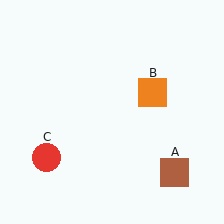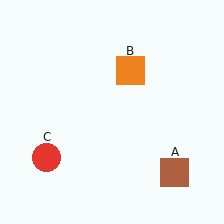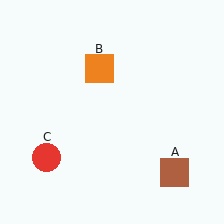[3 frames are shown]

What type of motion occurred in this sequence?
The orange square (object B) rotated counterclockwise around the center of the scene.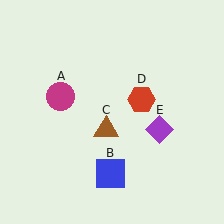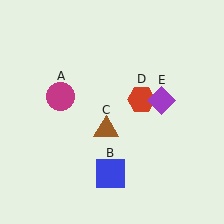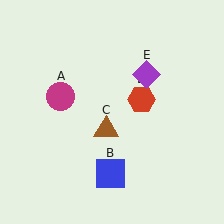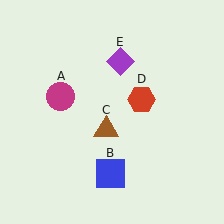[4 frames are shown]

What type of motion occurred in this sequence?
The purple diamond (object E) rotated counterclockwise around the center of the scene.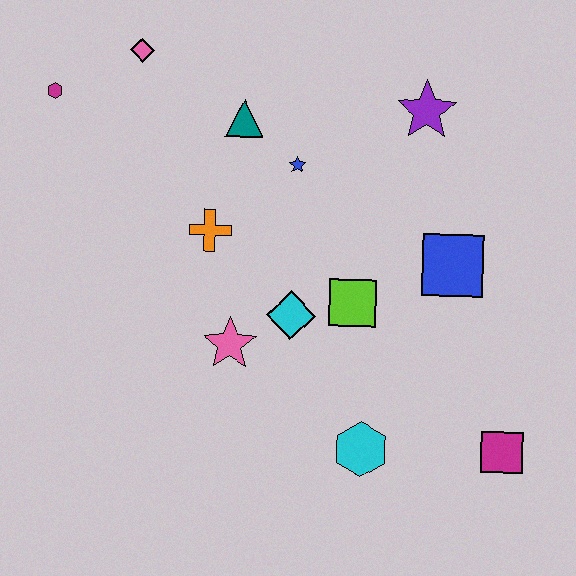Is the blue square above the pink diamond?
No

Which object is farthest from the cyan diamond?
The magenta hexagon is farthest from the cyan diamond.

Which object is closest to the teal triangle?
The blue star is closest to the teal triangle.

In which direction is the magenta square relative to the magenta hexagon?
The magenta square is to the right of the magenta hexagon.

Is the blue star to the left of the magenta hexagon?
No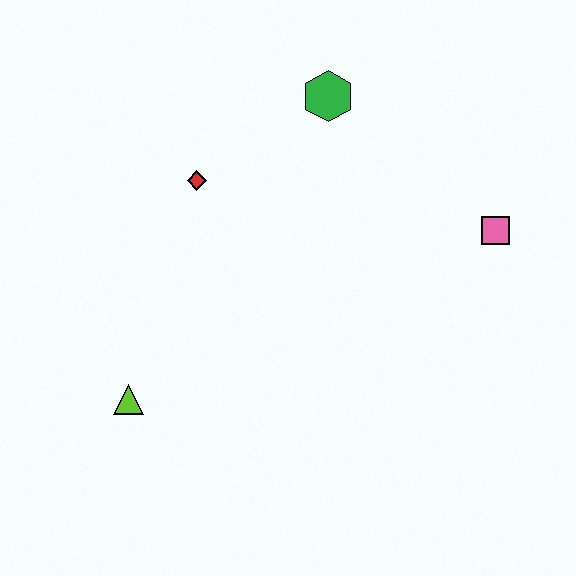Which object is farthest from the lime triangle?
The pink square is farthest from the lime triangle.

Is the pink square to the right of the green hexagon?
Yes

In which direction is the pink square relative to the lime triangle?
The pink square is to the right of the lime triangle.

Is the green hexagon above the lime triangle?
Yes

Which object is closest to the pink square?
The green hexagon is closest to the pink square.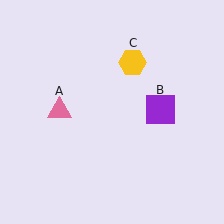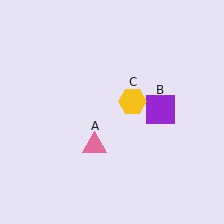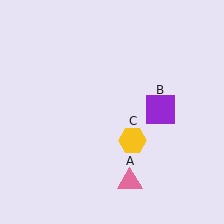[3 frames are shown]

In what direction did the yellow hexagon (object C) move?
The yellow hexagon (object C) moved down.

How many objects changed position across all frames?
2 objects changed position: pink triangle (object A), yellow hexagon (object C).